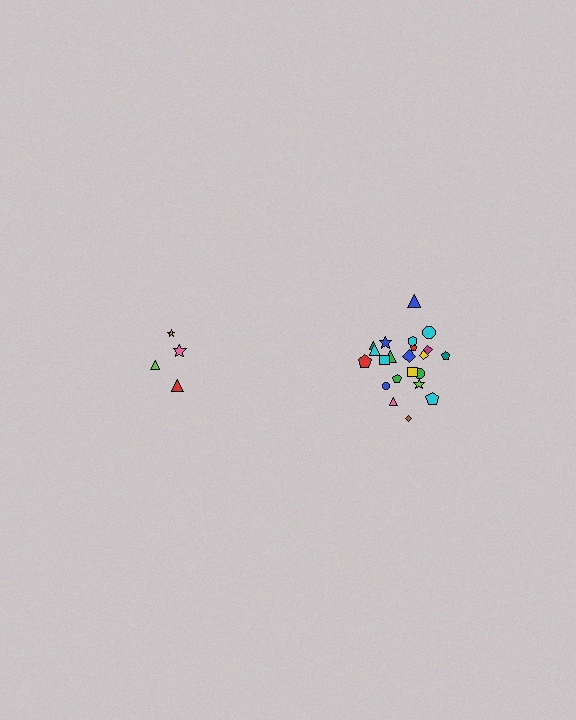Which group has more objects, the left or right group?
The right group.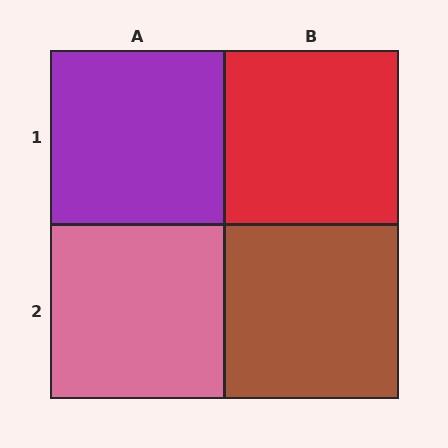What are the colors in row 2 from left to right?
Pink, brown.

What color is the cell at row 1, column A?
Purple.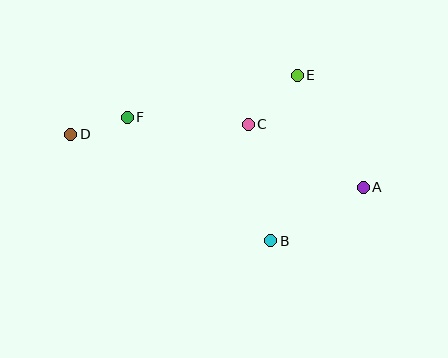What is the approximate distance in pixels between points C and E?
The distance between C and E is approximately 69 pixels.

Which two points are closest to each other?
Points D and F are closest to each other.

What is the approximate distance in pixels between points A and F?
The distance between A and F is approximately 247 pixels.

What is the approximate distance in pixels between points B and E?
The distance between B and E is approximately 168 pixels.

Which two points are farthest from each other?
Points A and D are farthest from each other.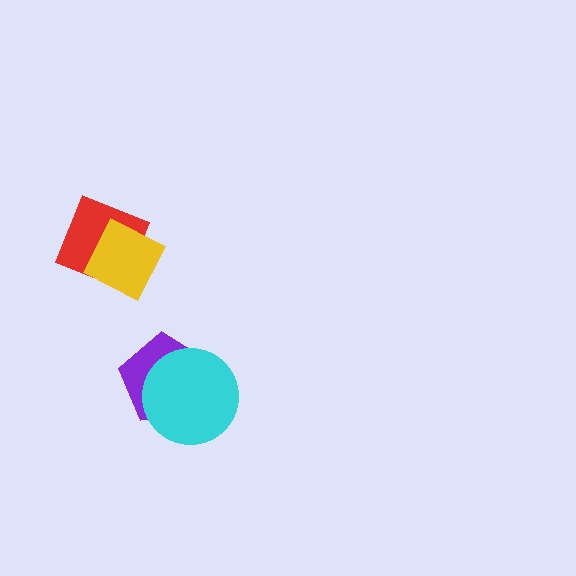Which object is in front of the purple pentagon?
The cyan circle is in front of the purple pentagon.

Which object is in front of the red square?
The yellow square is in front of the red square.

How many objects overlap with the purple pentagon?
1 object overlaps with the purple pentagon.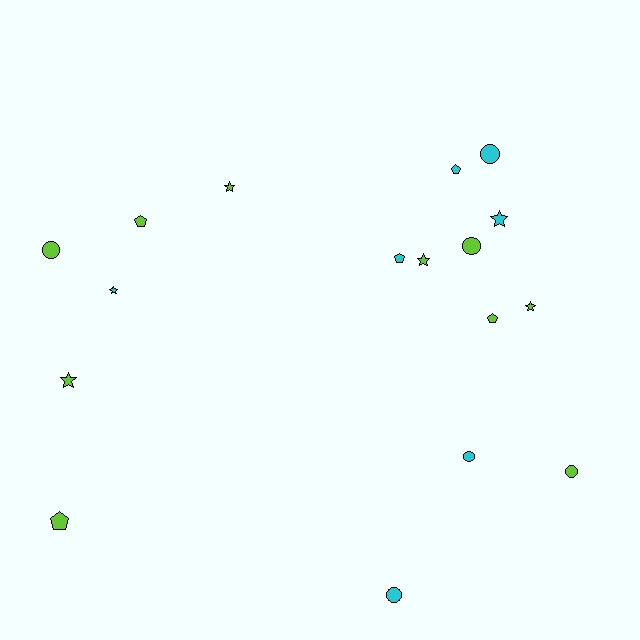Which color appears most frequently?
Lime, with 10 objects.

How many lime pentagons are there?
There are 3 lime pentagons.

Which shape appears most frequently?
Star, with 6 objects.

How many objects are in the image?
There are 17 objects.